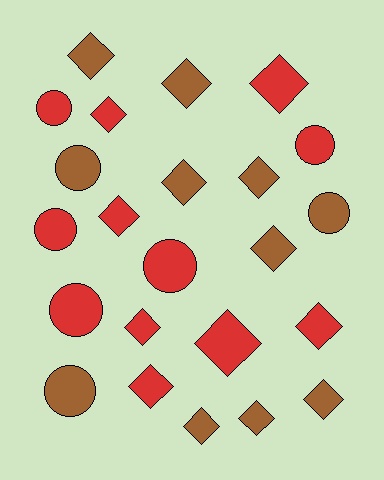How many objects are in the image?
There are 23 objects.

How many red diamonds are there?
There are 7 red diamonds.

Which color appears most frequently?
Red, with 12 objects.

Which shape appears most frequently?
Diamond, with 15 objects.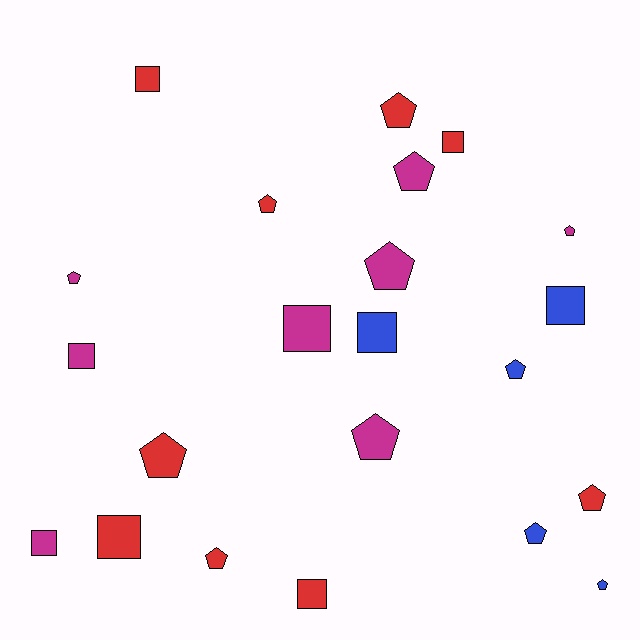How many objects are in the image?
There are 22 objects.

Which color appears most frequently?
Red, with 9 objects.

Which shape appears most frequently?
Pentagon, with 13 objects.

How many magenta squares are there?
There are 3 magenta squares.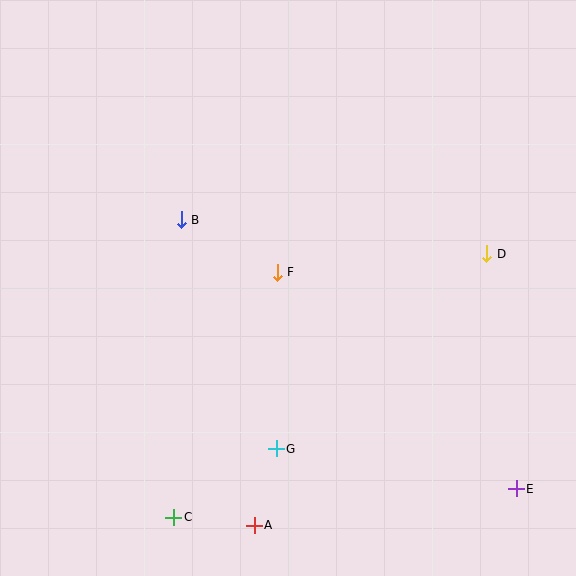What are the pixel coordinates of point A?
Point A is at (254, 525).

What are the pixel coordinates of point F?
Point F is at (277, 272).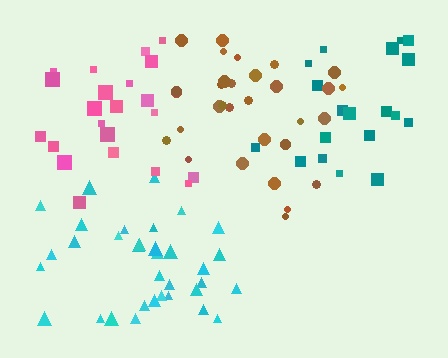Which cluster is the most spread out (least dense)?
Brown.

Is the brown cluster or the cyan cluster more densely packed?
Cyan.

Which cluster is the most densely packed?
Pink.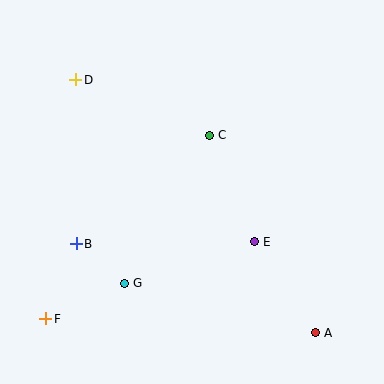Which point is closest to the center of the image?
Point C at (210, 135) is closest to the center.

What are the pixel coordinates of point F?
Point F is at (46, 319).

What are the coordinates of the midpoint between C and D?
The midpoint between C and D is at (143, 108).